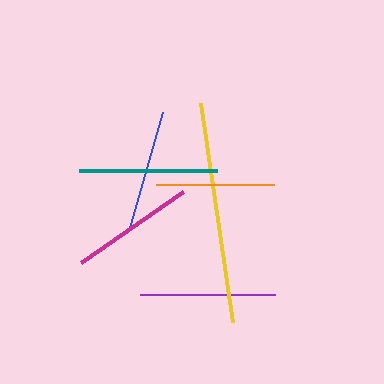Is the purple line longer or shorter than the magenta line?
The purple line is longer than the magenta line.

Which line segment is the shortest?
The orange line is the shortest at approximately 119 pixels.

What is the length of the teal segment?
The teal segment is approximately 137 pixels long.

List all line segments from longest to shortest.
From longest to shortest: yellow, teal, purple, magenta, blue, orange.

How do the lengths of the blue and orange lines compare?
The blue and orange lines are approximately the same length.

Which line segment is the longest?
The yellow line is the longest at approximately 222 pixels.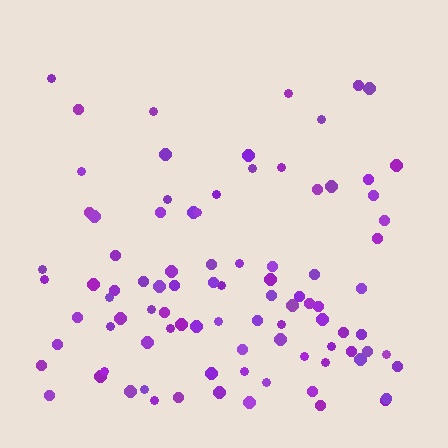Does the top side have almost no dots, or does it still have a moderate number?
Still a moderate number, just noticeably fewer than the bottom.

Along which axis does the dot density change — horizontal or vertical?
Vertical.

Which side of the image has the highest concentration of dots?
The bottom.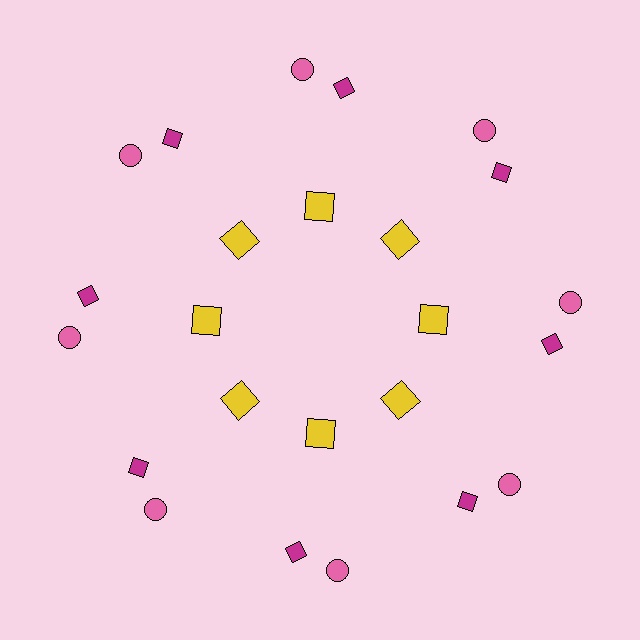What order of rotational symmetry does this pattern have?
This pattern has 8-fold rotational symmetry.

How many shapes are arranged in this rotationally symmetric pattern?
There are 24 shapes, arranged in 8 groups of 3.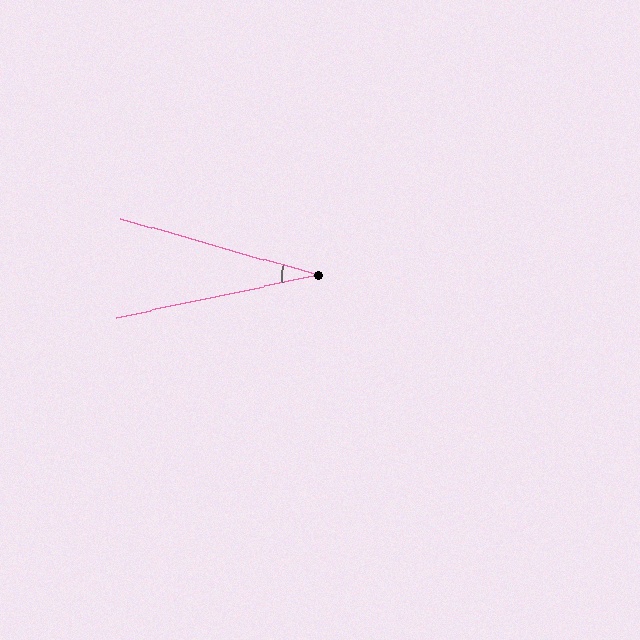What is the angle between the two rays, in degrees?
Approximately 28 degrees.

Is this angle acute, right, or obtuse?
It is acute.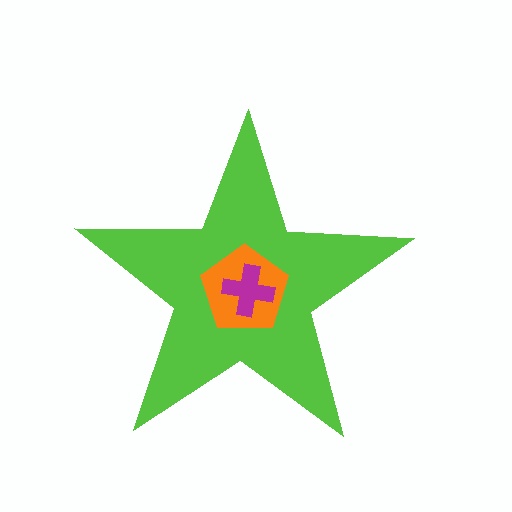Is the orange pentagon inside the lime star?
Yes.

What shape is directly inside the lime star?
The orange pentagon.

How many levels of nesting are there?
3.